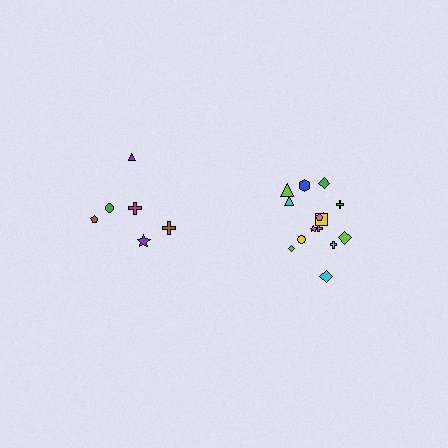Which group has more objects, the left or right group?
The right group.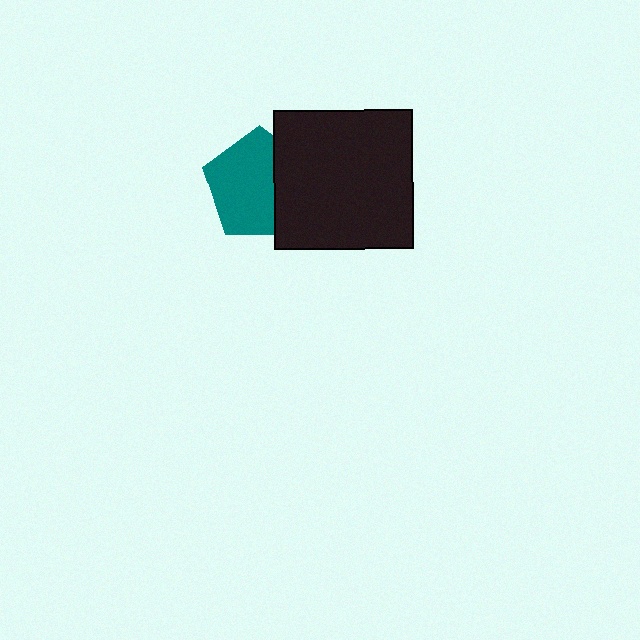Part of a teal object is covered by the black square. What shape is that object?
It is a pentagon.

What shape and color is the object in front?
The object in front is a black square.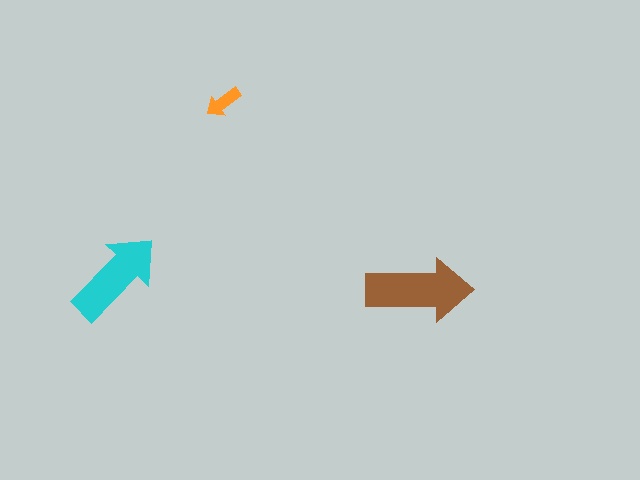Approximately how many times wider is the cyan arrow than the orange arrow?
About 2.5 times wider.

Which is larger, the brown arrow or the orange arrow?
The brown one.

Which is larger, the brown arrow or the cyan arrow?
The brown one.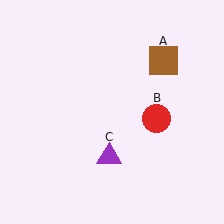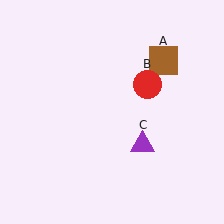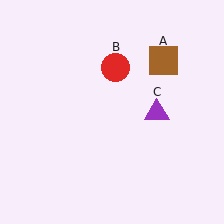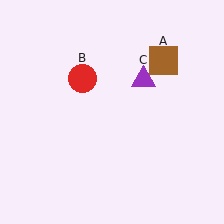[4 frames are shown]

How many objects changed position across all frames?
2 objects changed position: red circle (object B), purple triangle (object C).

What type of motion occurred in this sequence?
The red circle (object B), purple triangle (object C) rotated counterclockwise around the center of the scene.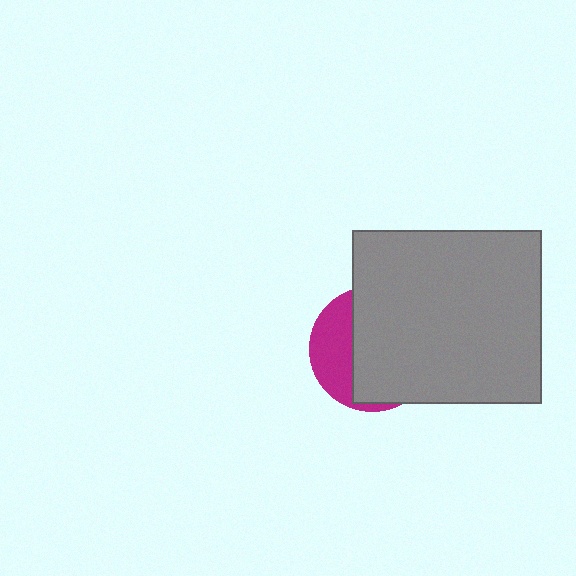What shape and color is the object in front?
The object in front is a gray rectangle.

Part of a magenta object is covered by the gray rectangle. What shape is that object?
It is a circle.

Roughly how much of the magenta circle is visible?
A small part of it is visible (roughly 32%).